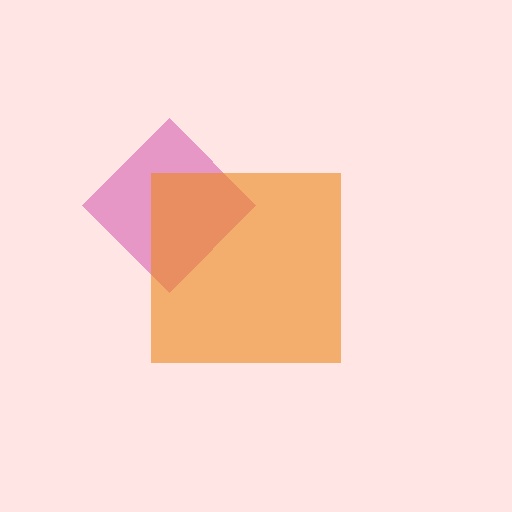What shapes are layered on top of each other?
The layered shapes are: a magenta diamond, an orange square.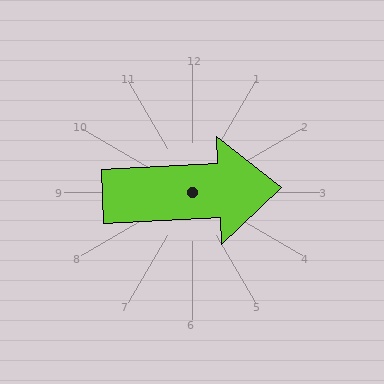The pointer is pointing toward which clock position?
Roughly 3 o'clock.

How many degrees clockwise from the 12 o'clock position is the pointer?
Approximately 87 degrees.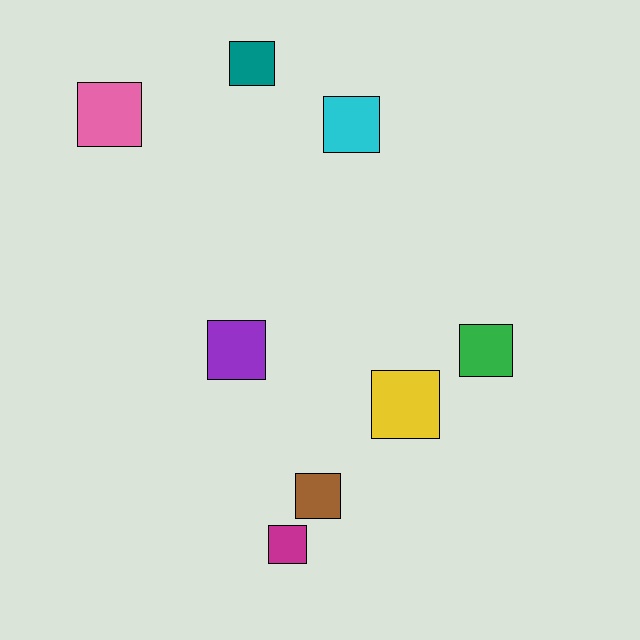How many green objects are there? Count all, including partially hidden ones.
There is 1 green object.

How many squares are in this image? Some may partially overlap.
There are 8 squares.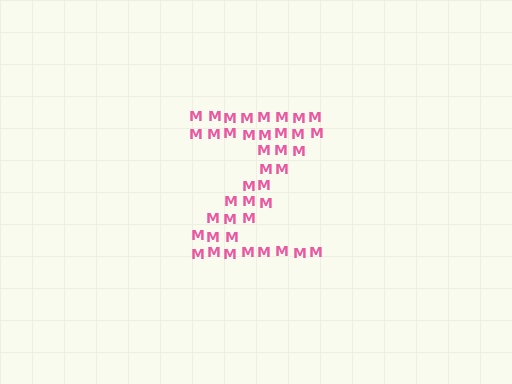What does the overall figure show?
The overall figure shows the letter Z.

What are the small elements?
The small elements are letter M's.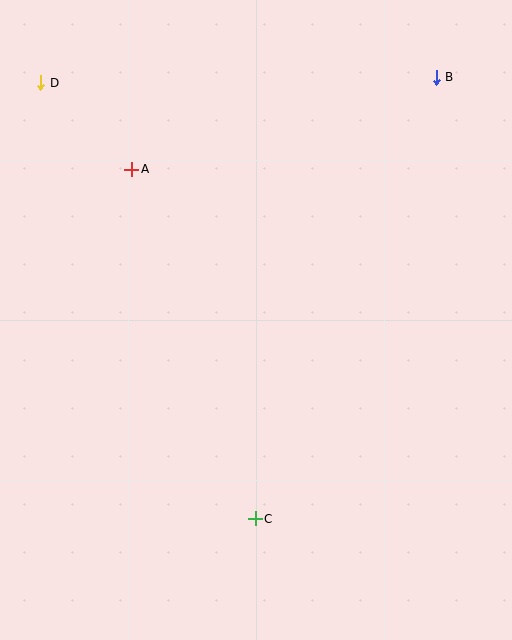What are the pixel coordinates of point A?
Point A is at (132, 169).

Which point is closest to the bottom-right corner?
Point C is closest to the bottom-right corner.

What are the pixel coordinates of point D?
Point D is at (41, 83).